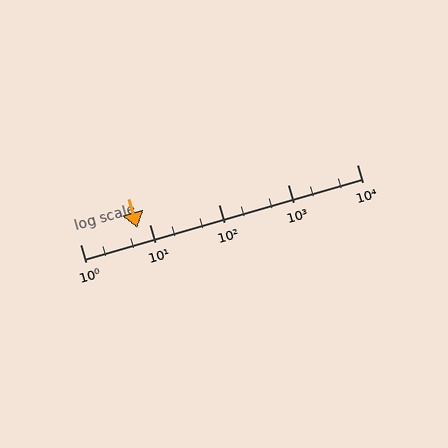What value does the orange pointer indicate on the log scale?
The pointer indicates approximately 6.8.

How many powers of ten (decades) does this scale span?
The scale spans 4 decades, from 1 to 10000.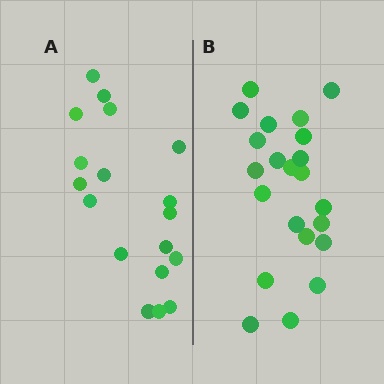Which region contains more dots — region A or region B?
Region B (the right region) has more dots.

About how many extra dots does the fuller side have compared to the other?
Region B has about 4 more dots than region A.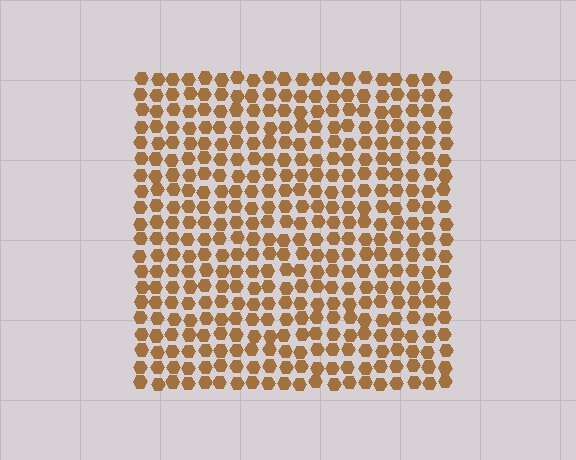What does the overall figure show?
The overall figure shows a square.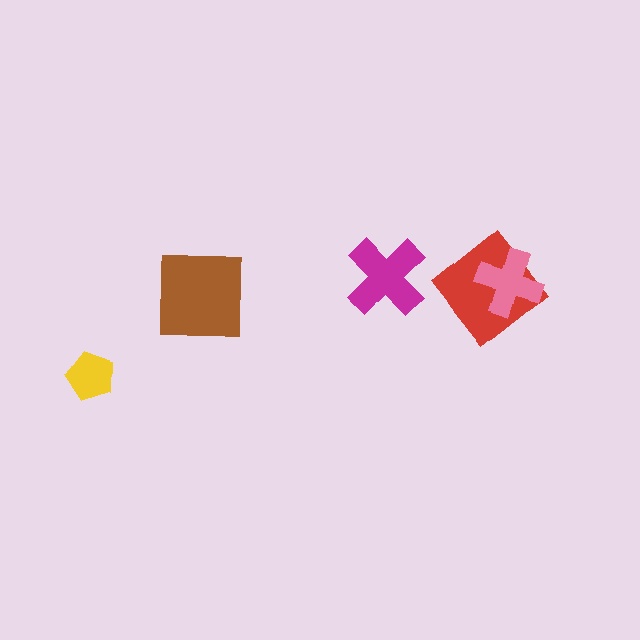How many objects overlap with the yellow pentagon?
0 objects overlap with the yellow pentagon.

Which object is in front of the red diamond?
The pink cross is in front of the red diamond.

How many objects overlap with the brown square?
0 objects overlap with the brown square.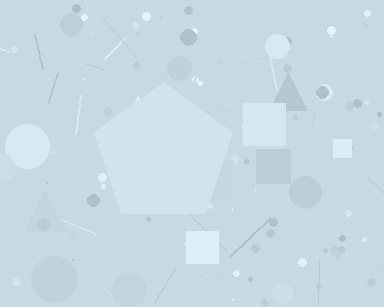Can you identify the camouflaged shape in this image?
The camouflaged shape is a pentagon.